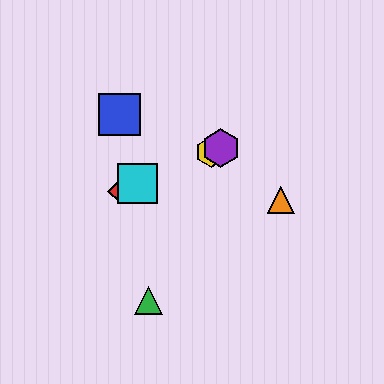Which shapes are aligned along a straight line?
The red diamond, the yellow hexagon, the purple hexagon, the cyan square are aligned along a straight line.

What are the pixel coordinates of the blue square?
The blue square is at (120, 114).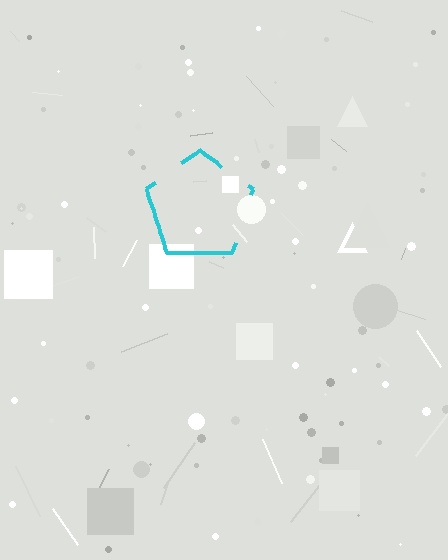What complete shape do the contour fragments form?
The contour fragments form a pentagon.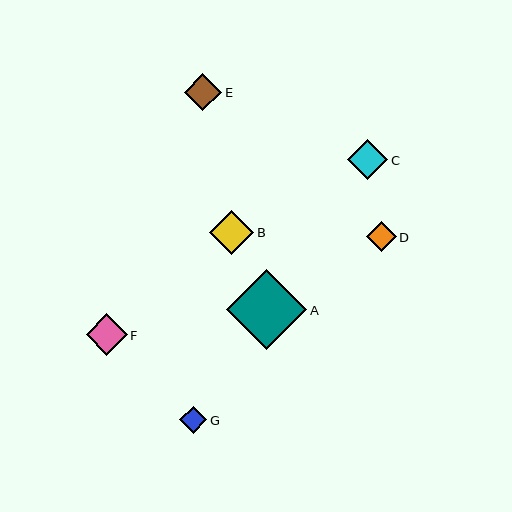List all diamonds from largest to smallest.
From largest to smallest: A, B, F, C, E, D, G.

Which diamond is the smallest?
Diamond G is the smallest with a size of approximately 27 pixels.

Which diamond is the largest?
Diamond A is the largest with a size of approximately 80 pixels.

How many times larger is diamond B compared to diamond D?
Diamond B is approximately 1.4 times the size of diamond D.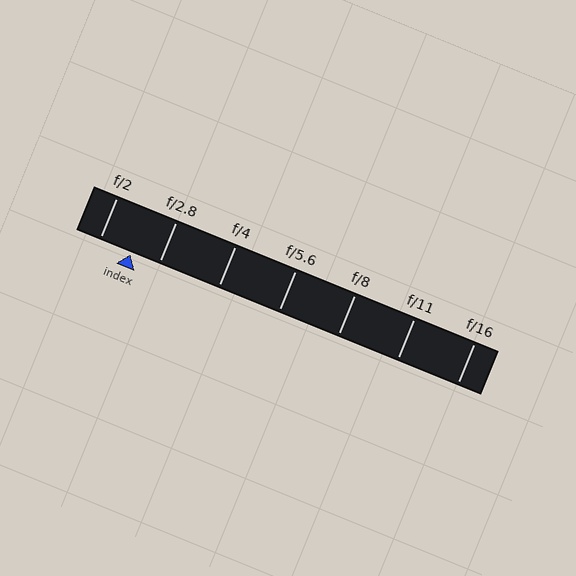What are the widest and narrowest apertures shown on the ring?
The widest aperture shown is f/2 and the narrowest is f/16.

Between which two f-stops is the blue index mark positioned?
The index mark is between f/2 and f/2.8.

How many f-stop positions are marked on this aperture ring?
There are 7 f-stop positions marked.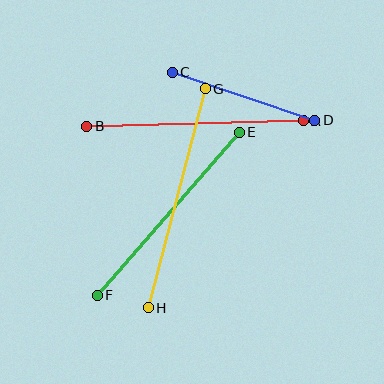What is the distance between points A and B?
The distance is approximately 217 pixels.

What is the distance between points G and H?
The distance is approximately 226 pixels.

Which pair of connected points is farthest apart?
Points G and H are farthest apart.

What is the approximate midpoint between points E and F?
The midpoint is at approximately (168, 214) pixels.